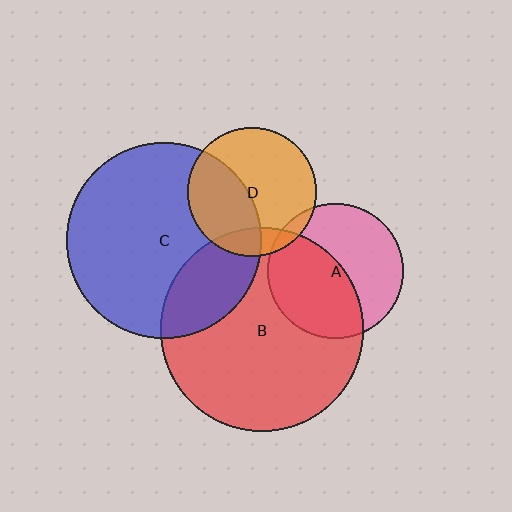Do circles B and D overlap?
Yes.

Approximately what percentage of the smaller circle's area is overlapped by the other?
Approximately 15%.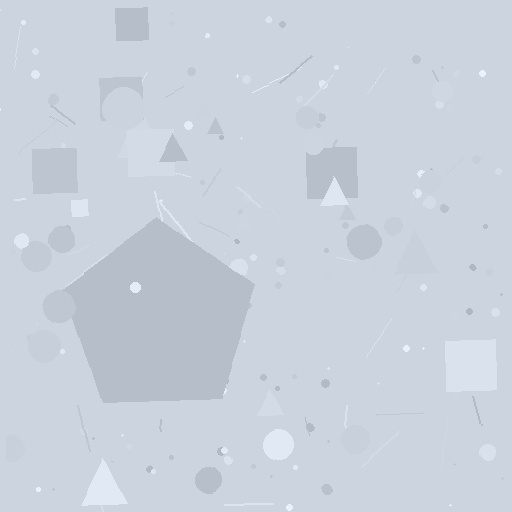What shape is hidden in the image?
A pentagon is hidden in the image.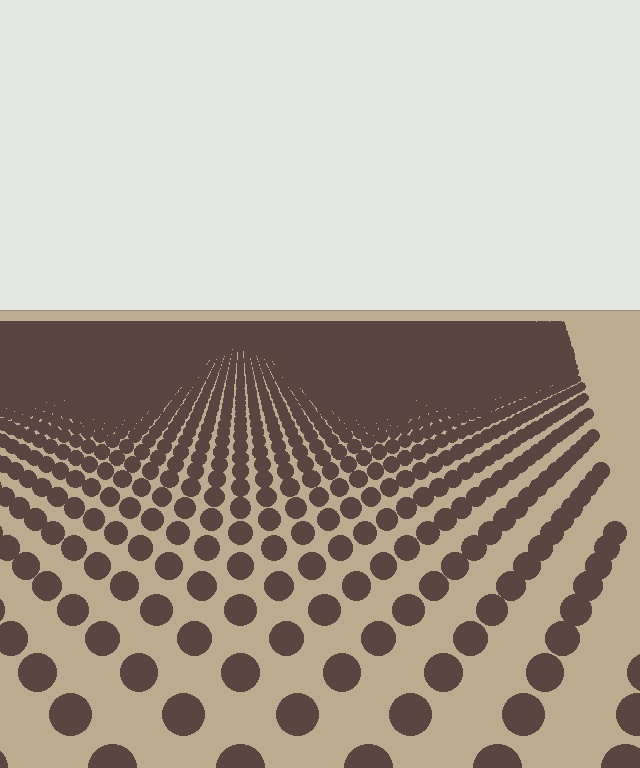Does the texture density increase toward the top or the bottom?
Density increases toward the top.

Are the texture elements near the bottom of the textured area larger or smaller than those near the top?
Larger. Near the bottom, elements are closer to the viewer and appear at a bigger on-screen size.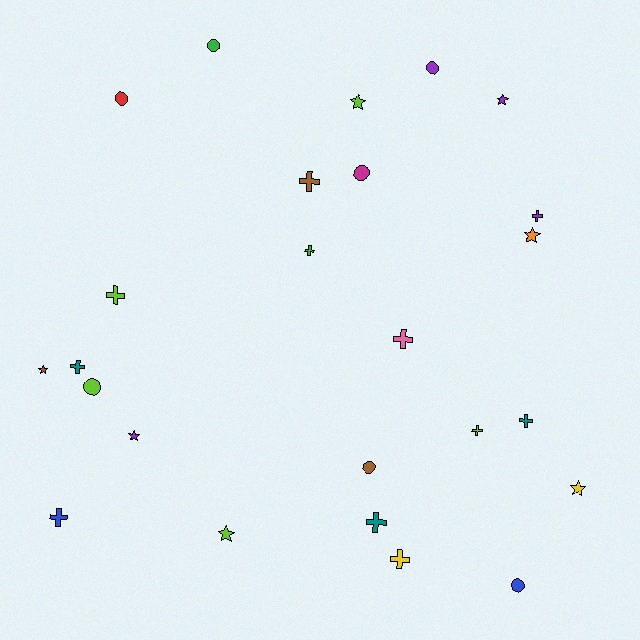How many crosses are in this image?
There are 11 crosses.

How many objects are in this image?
There are 25 objects.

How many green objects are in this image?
There are 2 green objects.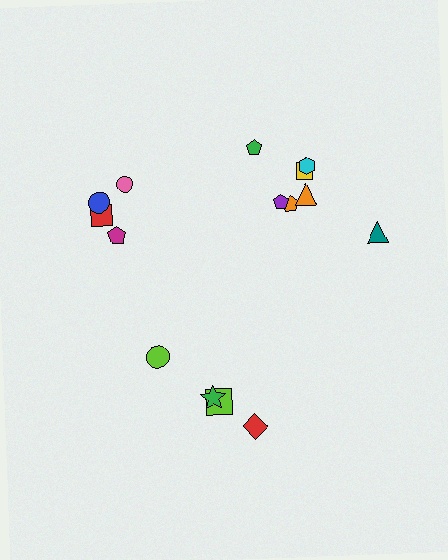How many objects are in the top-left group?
There are 4 objects.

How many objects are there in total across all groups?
There are 15 objects.